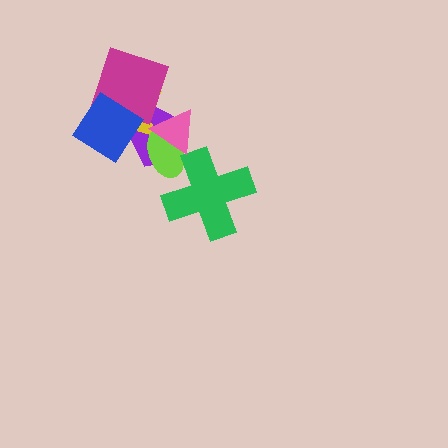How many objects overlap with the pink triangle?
3 objects overlap with the pink triangle.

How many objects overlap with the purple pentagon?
4 objects overlap with the purple pentagon.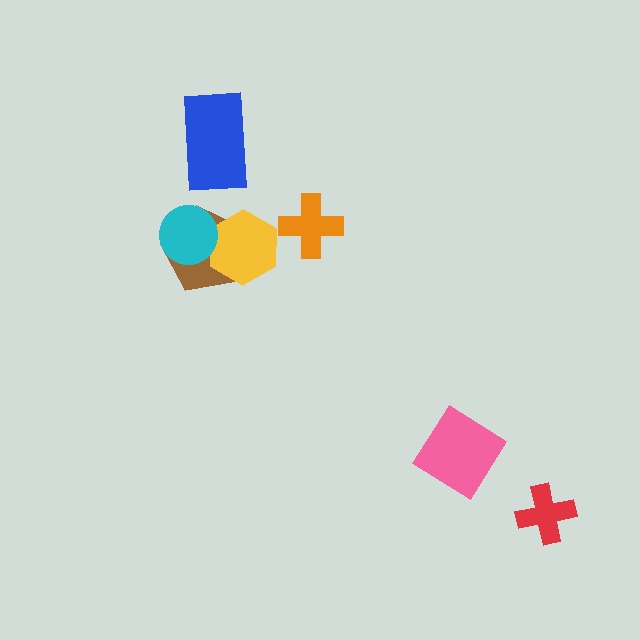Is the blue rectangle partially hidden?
No, no other shape covers it.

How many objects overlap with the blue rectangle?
0 objects overlap with the blue rectangle.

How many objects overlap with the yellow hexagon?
2 objects overlap with the yellow hexagon.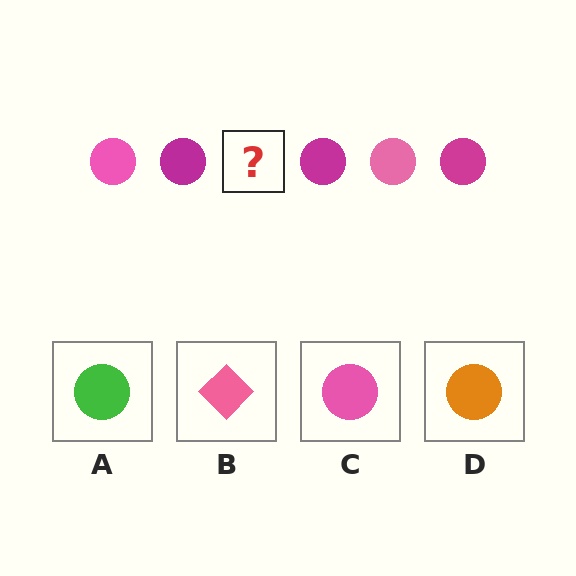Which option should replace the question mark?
Option C.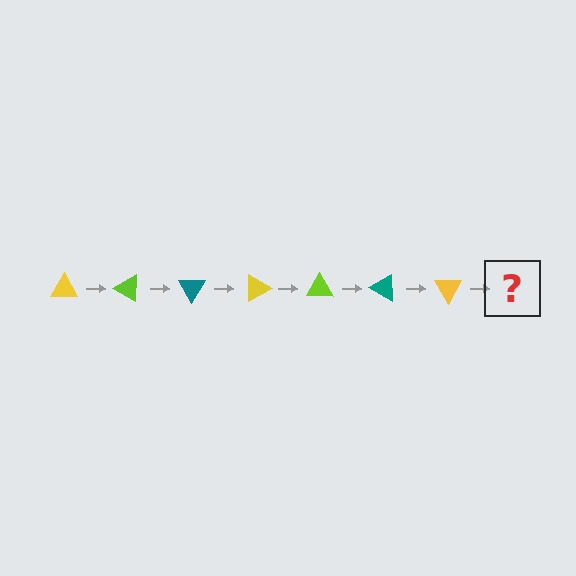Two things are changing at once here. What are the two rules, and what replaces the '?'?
The two rules are that it rotates 30 degrees each step and the color cycles through yellow, lime, and teal. The '?' should be a lime triangle, rotated 210 degrees from the start.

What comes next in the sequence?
The next element should be a lime triangle, rotated 210 degrees from the start.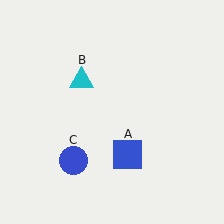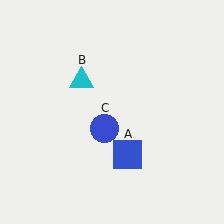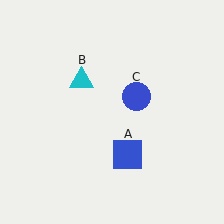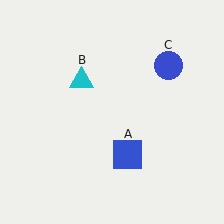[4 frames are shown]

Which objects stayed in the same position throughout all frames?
Blue square (object A) and cyan triangle (object B) remained stationary.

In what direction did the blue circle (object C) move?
The blue circle (object C) moved up and to the right.